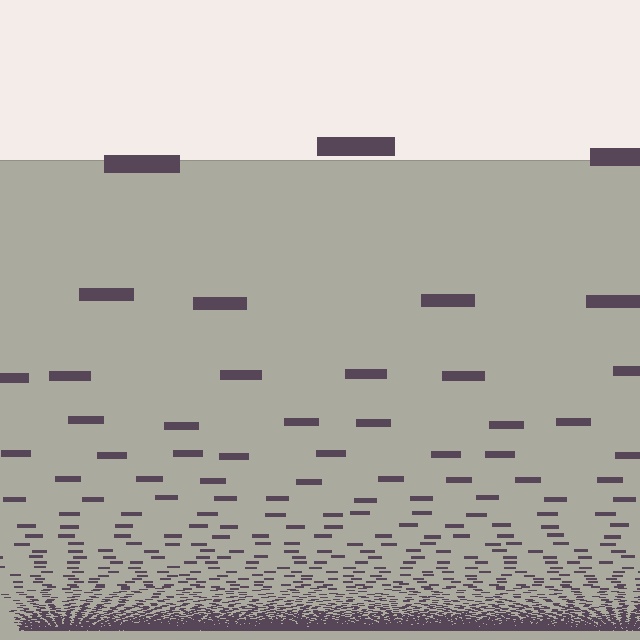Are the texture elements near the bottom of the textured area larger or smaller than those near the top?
Smaller. The gradient is inverted — elements near the bottom are smaller and denser.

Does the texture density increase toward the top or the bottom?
Density increases toward the bottom.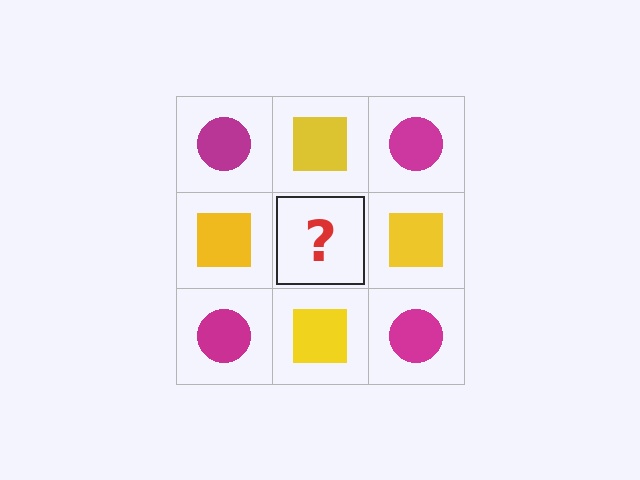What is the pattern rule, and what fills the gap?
The rule is that it alternates magenta circle and yellow square in a checkerboard pattern. The gap should be filled with a magenta circle.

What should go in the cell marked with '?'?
The missing cell should contain a magenta circle.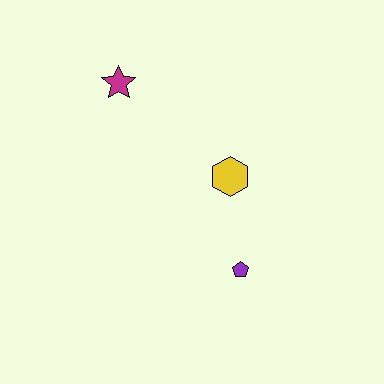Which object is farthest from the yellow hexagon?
The magenta star is farthest from the yellow hexagon.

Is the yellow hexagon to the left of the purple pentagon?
Yes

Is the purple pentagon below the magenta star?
Yes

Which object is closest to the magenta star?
The yellow hexagon is closest to the magenta star.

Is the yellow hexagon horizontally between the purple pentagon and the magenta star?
Yes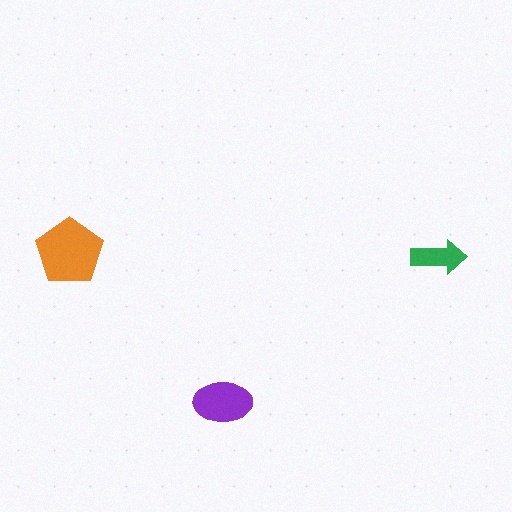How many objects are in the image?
There are 3 objects in the image.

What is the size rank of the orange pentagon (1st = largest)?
1st.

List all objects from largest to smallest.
The orange pentagon, the purple ellipse, the green arrow.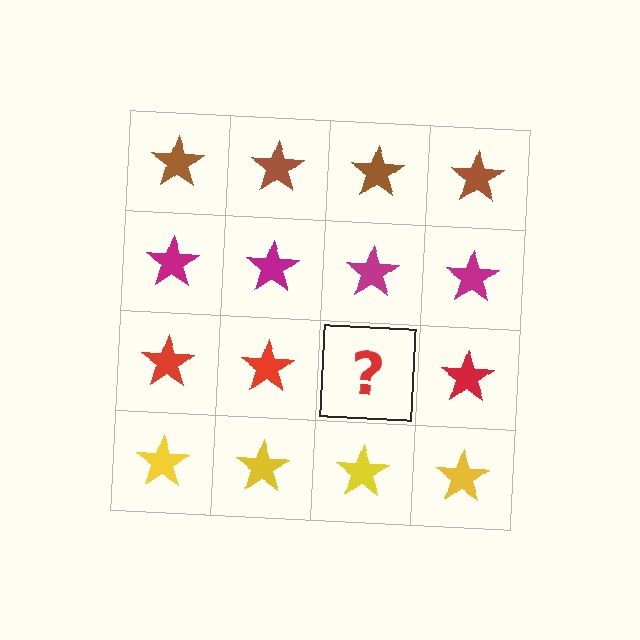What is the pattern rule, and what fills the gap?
The rule is that each row has a consistent color. The gap should be filled with a red star.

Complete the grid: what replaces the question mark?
The question mark should be replaced with a red star.